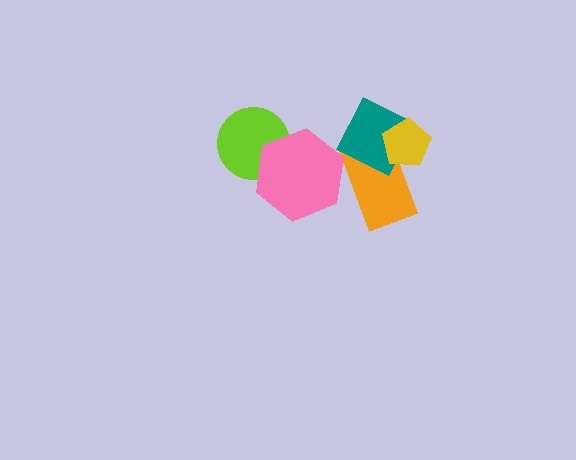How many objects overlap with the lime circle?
1 object overlaps with the lime circle.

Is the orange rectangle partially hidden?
Yes, it is partially covered by another shape.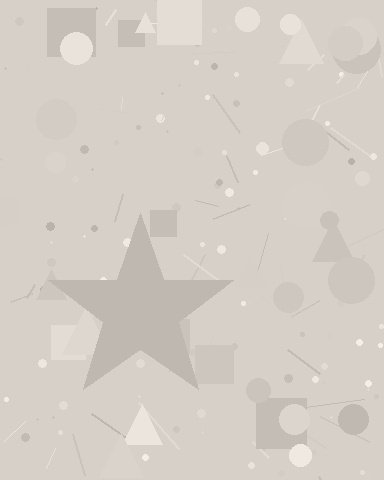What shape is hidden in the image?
A star is hidden in the image.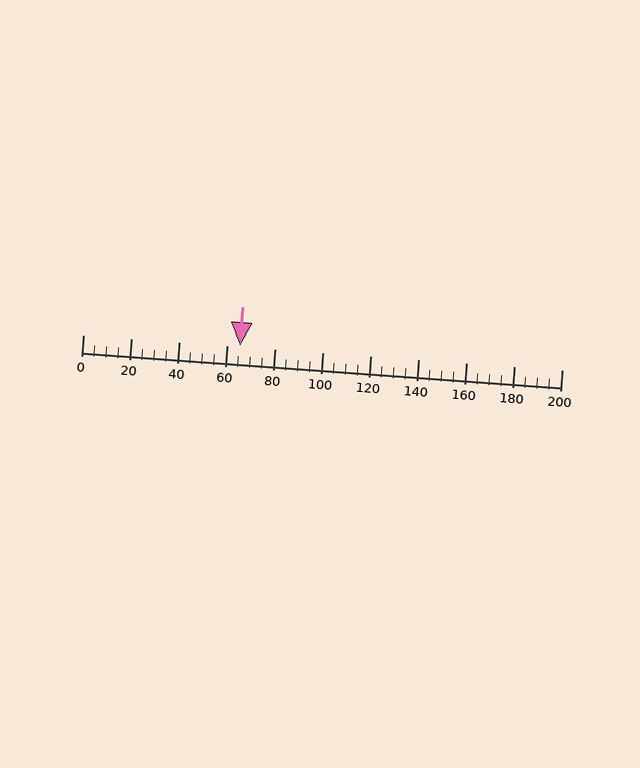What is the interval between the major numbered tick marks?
The major tick marks are spaced 20 units apart.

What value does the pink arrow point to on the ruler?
The pink arrow points to approximately 66.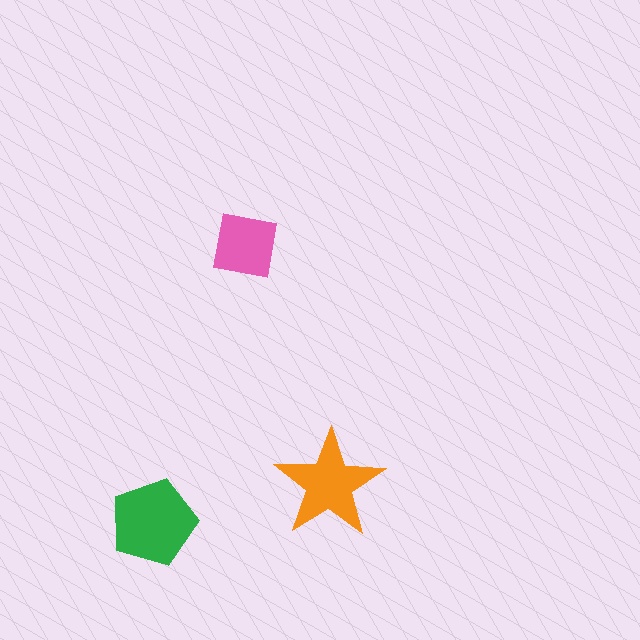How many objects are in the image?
There are 3 objects in the image.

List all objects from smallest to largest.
The pink square, the orange star, the green pentagon.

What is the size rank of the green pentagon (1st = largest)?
1st.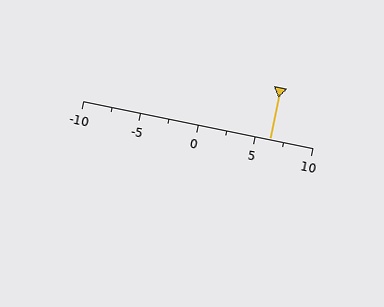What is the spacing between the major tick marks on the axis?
The major ticks are spaced 5 apart.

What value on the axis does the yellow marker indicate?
The marker indicates approximately 6.2.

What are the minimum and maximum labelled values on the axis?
The axis runs from -10 to 10.